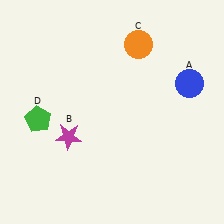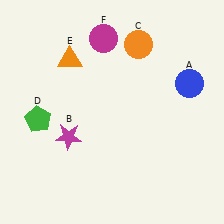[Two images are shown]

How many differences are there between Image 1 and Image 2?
There are 2 differences between the two images.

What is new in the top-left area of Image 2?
An orange triangle (E) was added in the top-left area of Image 2.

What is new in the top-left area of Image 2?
A magenta circle (F) was added in the top-left area of Image 2.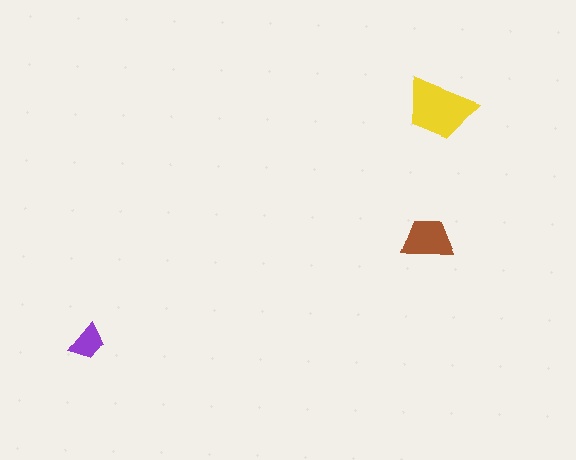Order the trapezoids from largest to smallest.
the yellow one, the brown one, the purple one.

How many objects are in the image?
There are 3 objects in the image.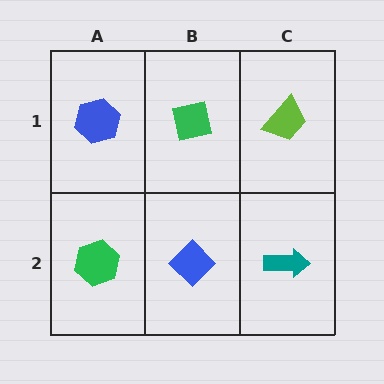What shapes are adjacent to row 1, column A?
A green hexagon (row 2, column A), a green square (row 1, column B).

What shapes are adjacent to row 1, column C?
A teal arrow (row 2, column C), a green square (row 1, column B).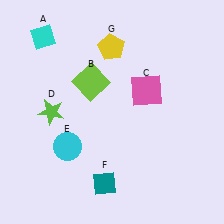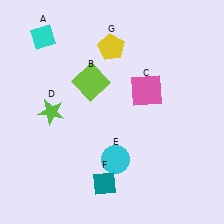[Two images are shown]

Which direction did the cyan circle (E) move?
The cyan circle (E) moved right.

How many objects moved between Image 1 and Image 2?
1 object moved between the two images.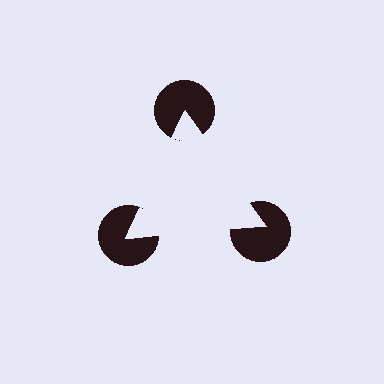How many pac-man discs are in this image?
There are 3 — one at each vertex of the illusory triangle.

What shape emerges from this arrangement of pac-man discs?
An illusory triangle — its edges are inferred from the aligned wedge cuts in the pac-man discs, not physically drawn.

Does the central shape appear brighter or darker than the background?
It typically appears slightly brighter than the background, even though no actual brightness change is drawn.